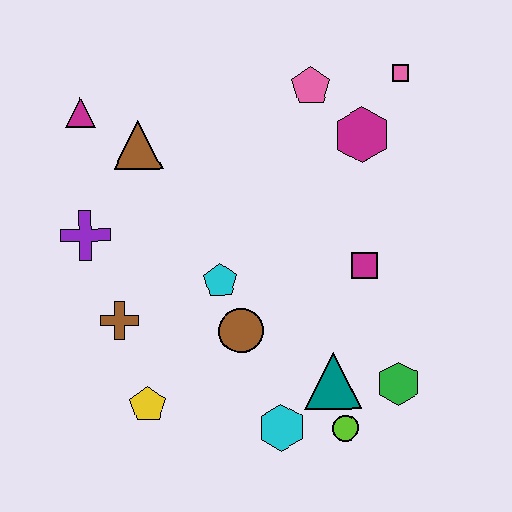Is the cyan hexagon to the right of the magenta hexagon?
No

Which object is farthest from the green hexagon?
The magenta triangle is farthest from the green hexagon.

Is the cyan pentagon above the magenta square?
No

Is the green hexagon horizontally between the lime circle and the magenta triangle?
No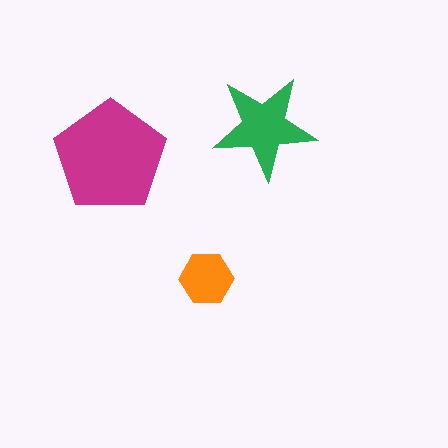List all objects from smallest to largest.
The orange hexagon, the green star, the magenta pentagon.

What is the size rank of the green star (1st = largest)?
2nd.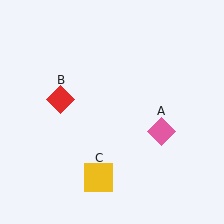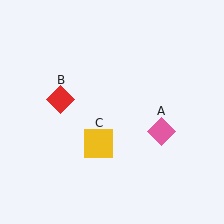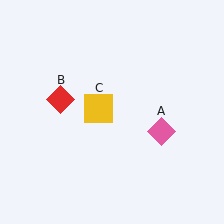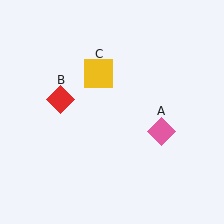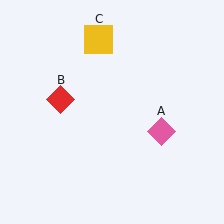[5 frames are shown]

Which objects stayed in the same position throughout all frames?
Pink diamond (object A) and red diamond (object B) remained stationary.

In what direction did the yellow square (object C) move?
The yellow square (object C) moved up.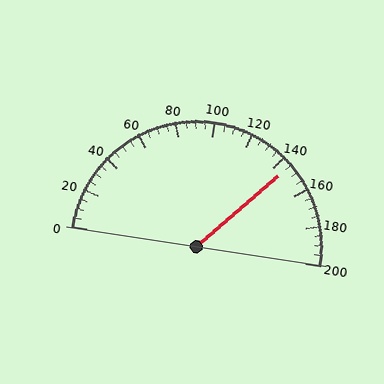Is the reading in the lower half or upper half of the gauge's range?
The reading is in the upper half of the range (0 to 200).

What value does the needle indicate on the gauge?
The needle indicates approximately 145.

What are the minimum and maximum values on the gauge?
The gauge ranges from 0 to 200.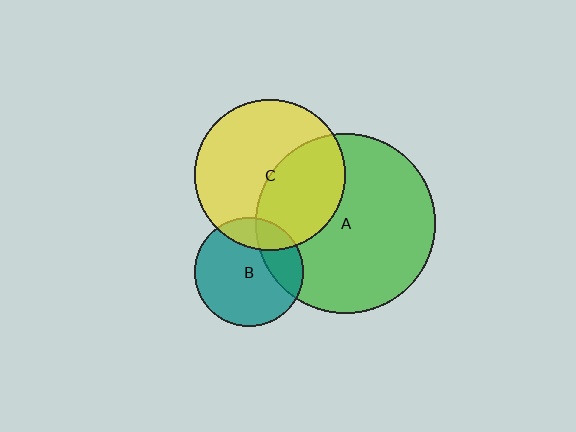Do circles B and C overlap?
Yes.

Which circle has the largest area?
Circle A (green).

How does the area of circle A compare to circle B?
Approximately 2.7 times.